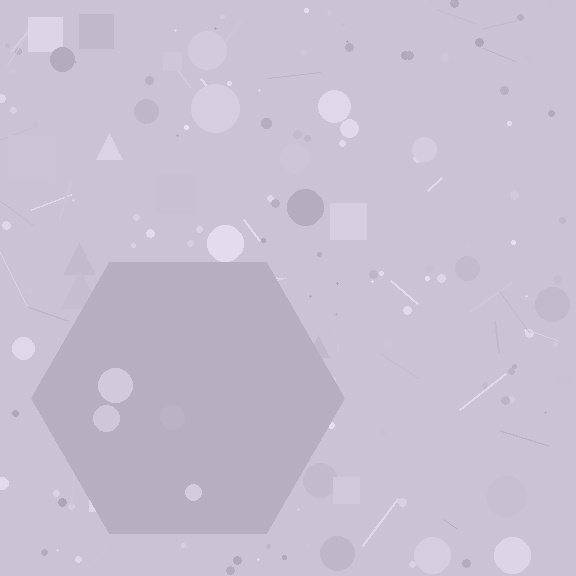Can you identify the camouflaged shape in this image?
The camouflaged shape is a hexagon.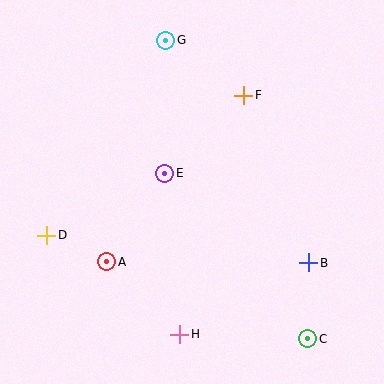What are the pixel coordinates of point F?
Point F is at (244, 95).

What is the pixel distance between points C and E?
The distance between C and E is 219 pixels.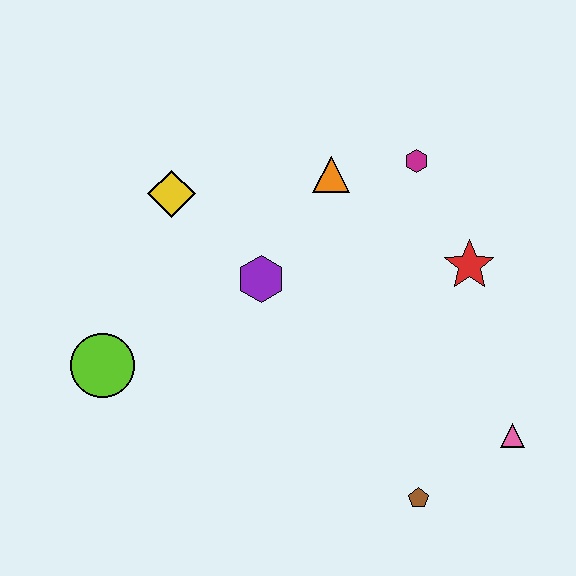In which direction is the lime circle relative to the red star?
The lime circle is to the left of the red star.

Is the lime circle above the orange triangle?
No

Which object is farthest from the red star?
The lime circle is farthest from the red star.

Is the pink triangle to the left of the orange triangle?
No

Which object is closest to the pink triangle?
The brown pentagon is closest to the pink triangle.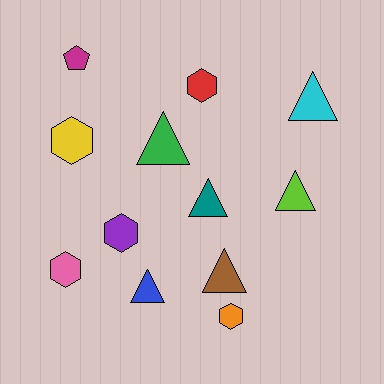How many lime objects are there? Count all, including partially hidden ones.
There is 1 lime object.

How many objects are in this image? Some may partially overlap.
There are 12 objects.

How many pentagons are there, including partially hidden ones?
There is 1 pentagon.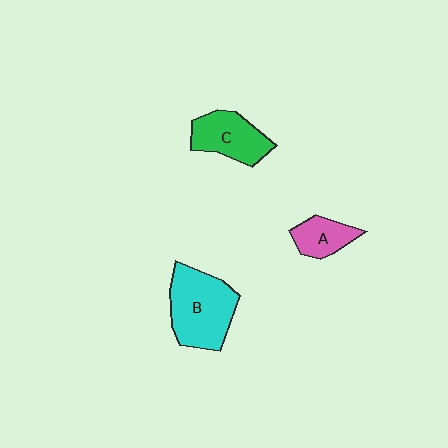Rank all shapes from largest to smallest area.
From largest to smallest: B (cyan), C (green), A (pink).